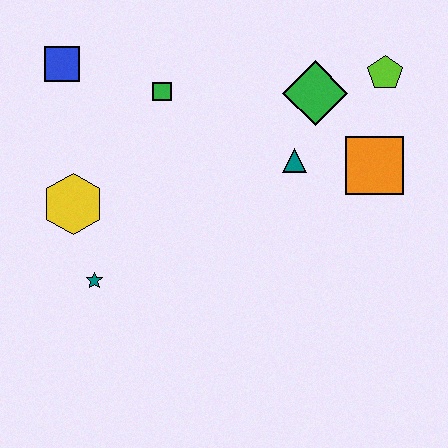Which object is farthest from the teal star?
The lime pentagon is farthest from the teal star.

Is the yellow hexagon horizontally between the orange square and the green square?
No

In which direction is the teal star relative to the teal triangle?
The teal star is to the left of the teal triangle.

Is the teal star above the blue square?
No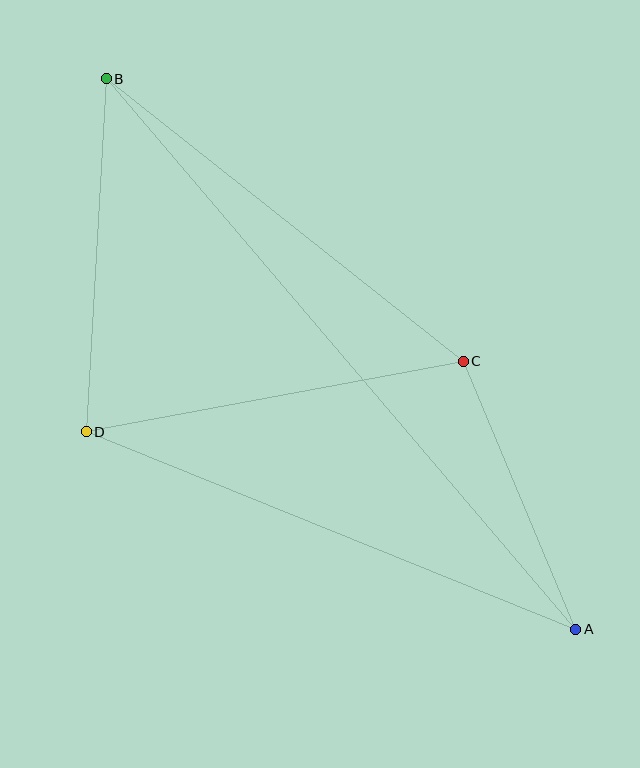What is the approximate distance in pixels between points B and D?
The distance between B and D is approximately 354 pixels.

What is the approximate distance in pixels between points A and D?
The distance between A and D is approximately 528 pixels.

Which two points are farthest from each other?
Points A and B are farthest from each other.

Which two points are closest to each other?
Points A and C are closest to each other.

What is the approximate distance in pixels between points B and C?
The distance between B and C is approximately 456 pixels.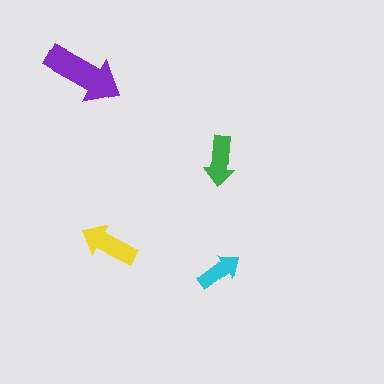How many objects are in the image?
There are 4 objects in the image.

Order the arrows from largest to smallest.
the purple one, the yellow one, the green one, the cyan one.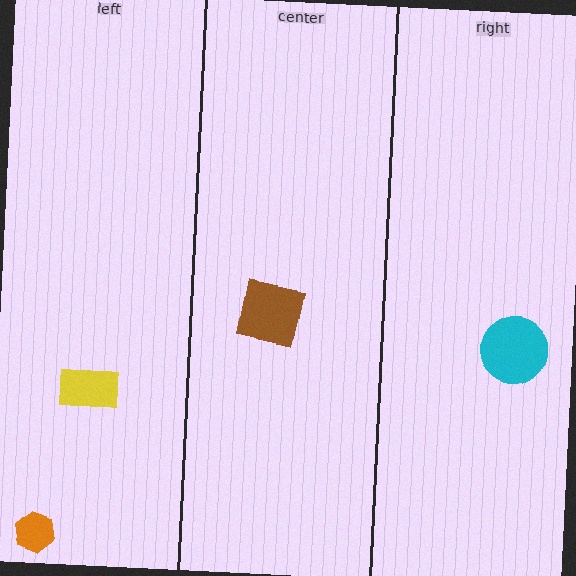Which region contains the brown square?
The center region.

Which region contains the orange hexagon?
The left region.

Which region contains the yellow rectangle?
The left region.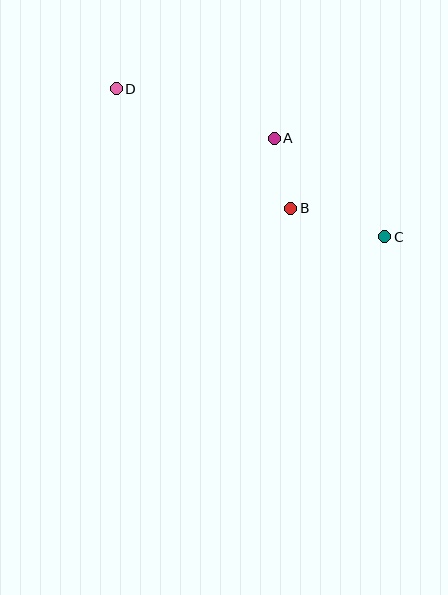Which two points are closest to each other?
Points A and B are closest to each other.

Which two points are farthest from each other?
Points C and D are farthest from each other.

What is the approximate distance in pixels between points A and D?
The distance between A and D is approximately 166 pixels.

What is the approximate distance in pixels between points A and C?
The distance between A and C is approximately 148 pixels.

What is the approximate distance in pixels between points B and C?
The distance between B and C is approximately 98 pixels.